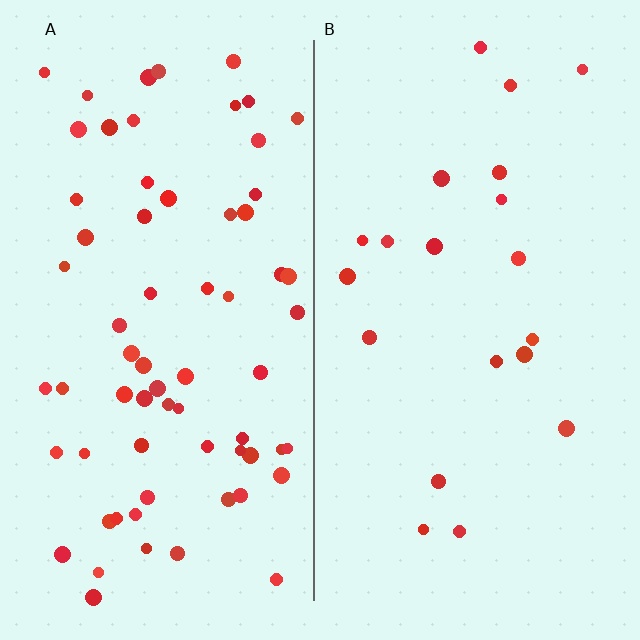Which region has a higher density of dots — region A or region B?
A (the left).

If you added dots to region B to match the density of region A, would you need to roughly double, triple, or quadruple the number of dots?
Approximately triple.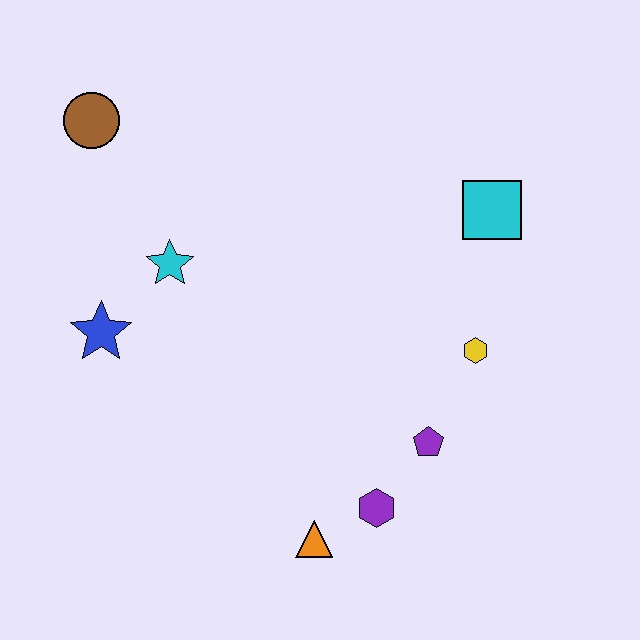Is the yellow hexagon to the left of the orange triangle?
No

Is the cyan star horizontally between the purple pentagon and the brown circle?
Yes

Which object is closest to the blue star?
The cyan star is closest to the blue star.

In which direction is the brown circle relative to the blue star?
The brown circle is above the blue star.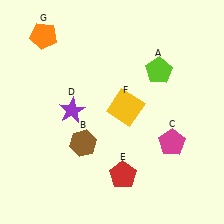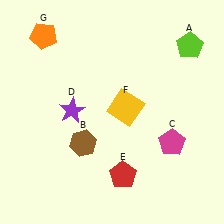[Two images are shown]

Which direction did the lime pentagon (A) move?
The lime pentagon (A) moved right.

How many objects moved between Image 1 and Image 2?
1 object moved between the two images.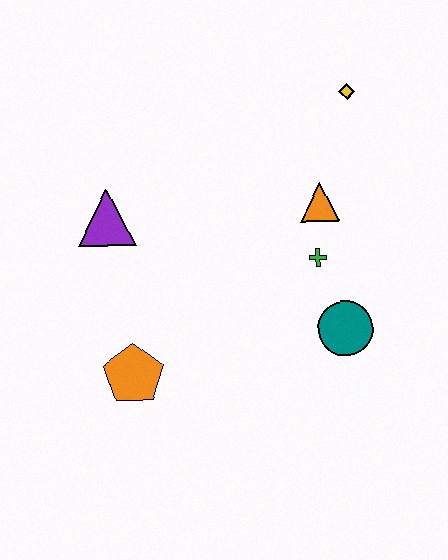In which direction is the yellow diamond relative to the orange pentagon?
The yellow diamond is above the orange pentagon.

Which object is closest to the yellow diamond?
The orange triangle is closest to the yellow diamond.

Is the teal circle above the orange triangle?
No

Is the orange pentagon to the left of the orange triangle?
Yes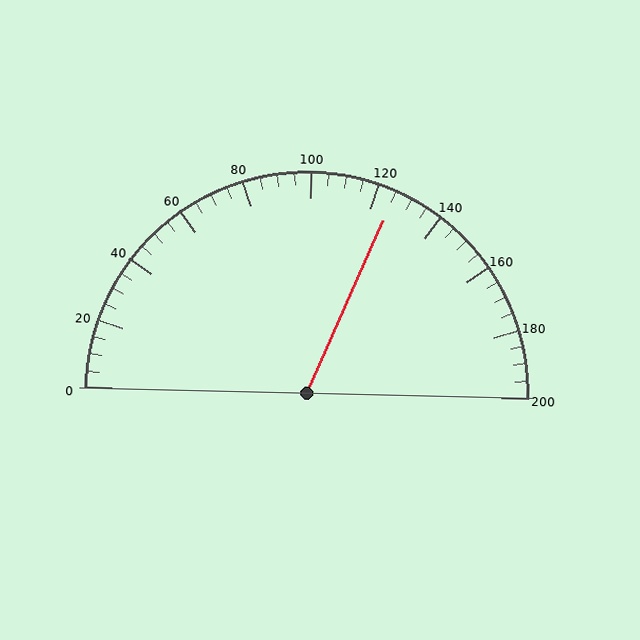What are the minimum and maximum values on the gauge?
The gauge ranges from 0 to 200.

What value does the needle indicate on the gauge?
The needle indicates approximately 125.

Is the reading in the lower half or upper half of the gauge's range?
The reading is in the upper half of the range (0 to 200).